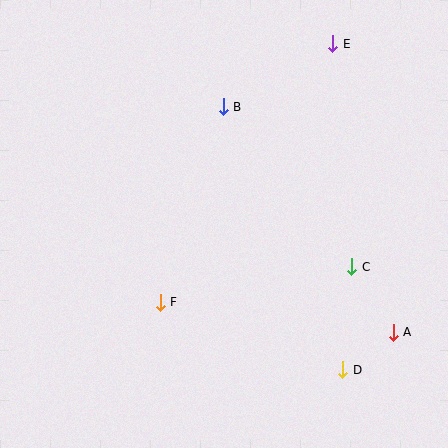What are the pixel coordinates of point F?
Point F is at (160, 302).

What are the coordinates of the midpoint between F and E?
The midpoint between F and E is at (247, 173).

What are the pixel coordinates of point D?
Point D is at (343, 370).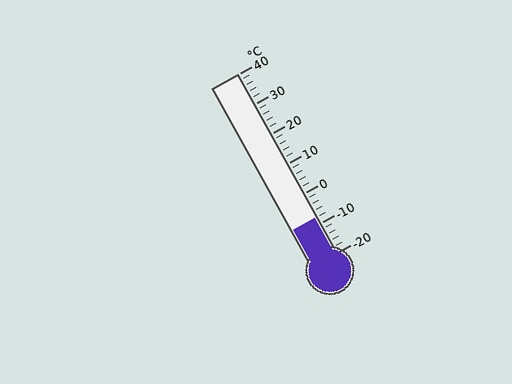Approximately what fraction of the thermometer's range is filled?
The thermometer is filled to approximately 20% of its range.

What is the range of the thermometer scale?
The thermometer scale ranges from -20°C to 40°C.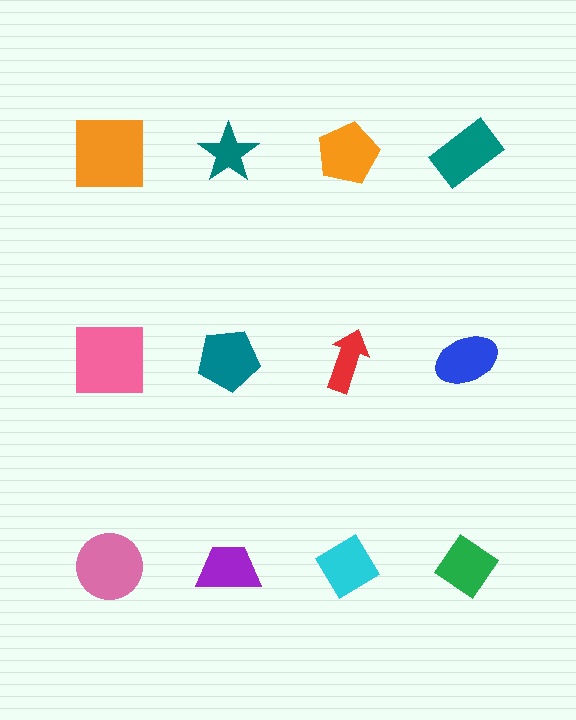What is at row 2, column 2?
A teal pentagon.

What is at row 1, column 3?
An orange pentagon.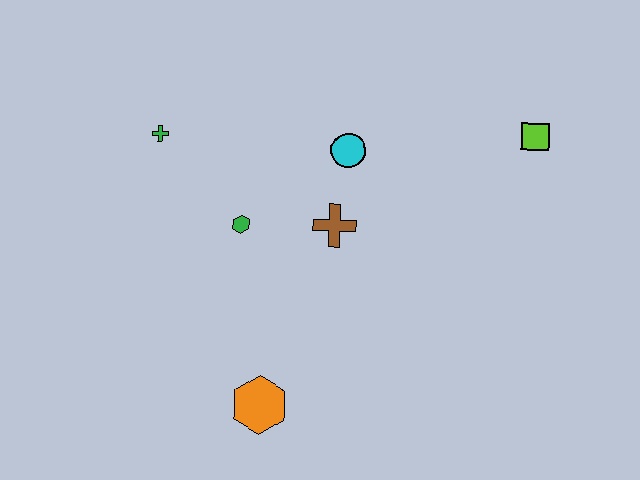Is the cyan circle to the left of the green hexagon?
No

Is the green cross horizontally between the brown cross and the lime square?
No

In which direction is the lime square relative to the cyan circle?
The lime square is to the right of the cyan circle.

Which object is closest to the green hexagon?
The brown cross is closest to the green hexagon.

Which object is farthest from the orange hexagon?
The lime square is farthest from the orange hexagon.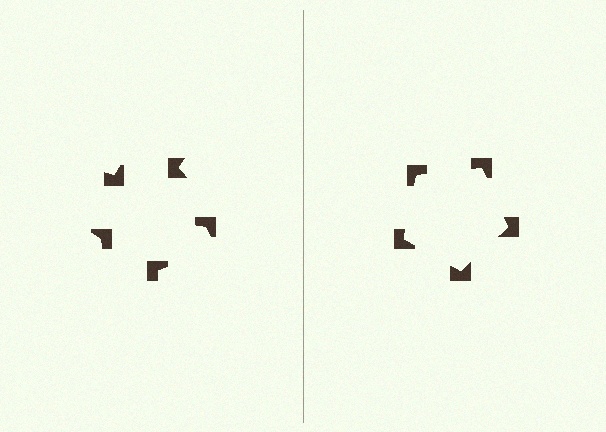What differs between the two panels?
The notched squares are positioned identically on both sides; only the wedge orientations differ. On the right they align to a pentagon; on the left they are misaligned.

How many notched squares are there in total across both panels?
10 — 5 on each side.